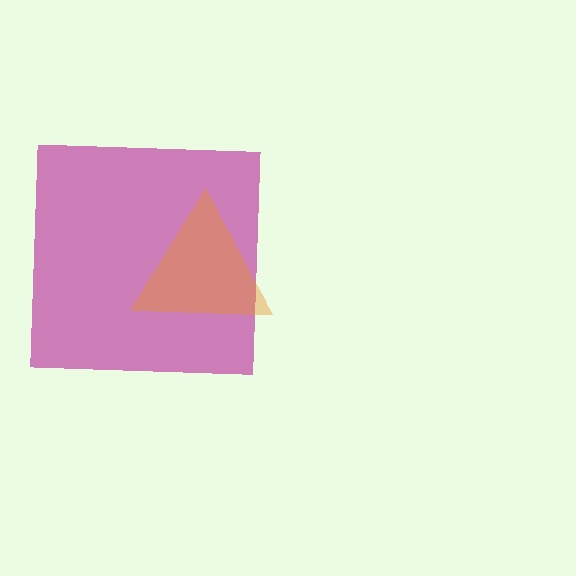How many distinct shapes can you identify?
There are 2 distinct shapes: a magenta square, an orange triangle.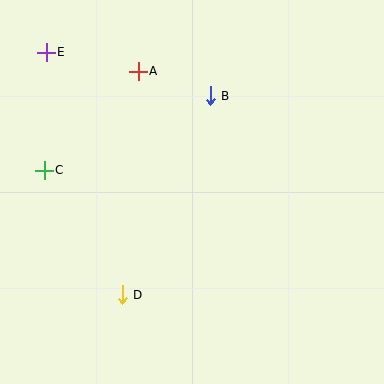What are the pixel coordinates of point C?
Point C is at (44, 170).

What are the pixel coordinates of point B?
Point B is at (210, 96).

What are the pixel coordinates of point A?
Point A is at (138, 71).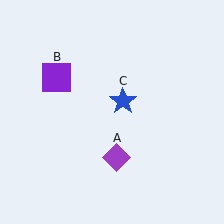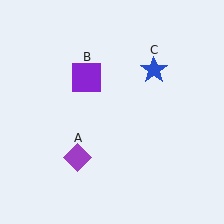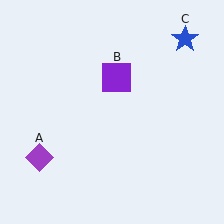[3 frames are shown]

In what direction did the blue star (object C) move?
The blue star (object C) moved up and to the right.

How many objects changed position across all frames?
3 objects changed position: purple diamond (object A), purple square (object B), blue star (object C).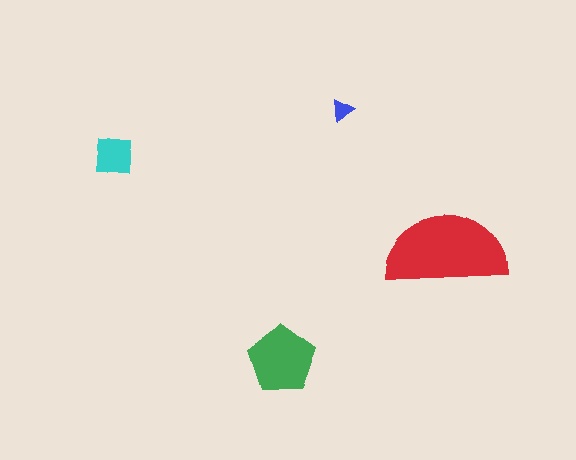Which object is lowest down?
The green pentagon is bottommost.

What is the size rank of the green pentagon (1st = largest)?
2nd.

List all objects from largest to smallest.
The red semicircle, the green pentagon, the cyan square, the blue triangle.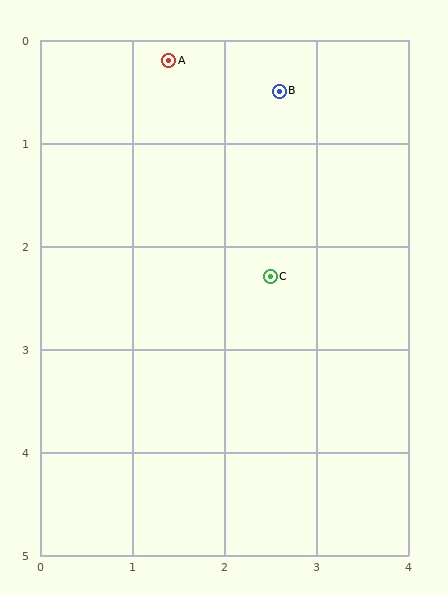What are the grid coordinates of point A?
Point A is at approximately (1.4, 0.2).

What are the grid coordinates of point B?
Point B is at approximately (2.6, 0.5).